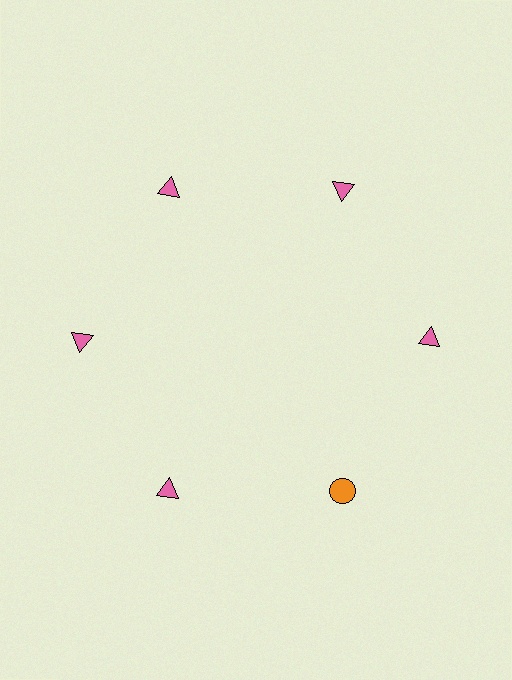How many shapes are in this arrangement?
There are 6 shapes arranged in a ring pattern.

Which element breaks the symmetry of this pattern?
The orange circle at roughly the 5 o'clock position breaks the symmetry. All other shapes are pink triangles.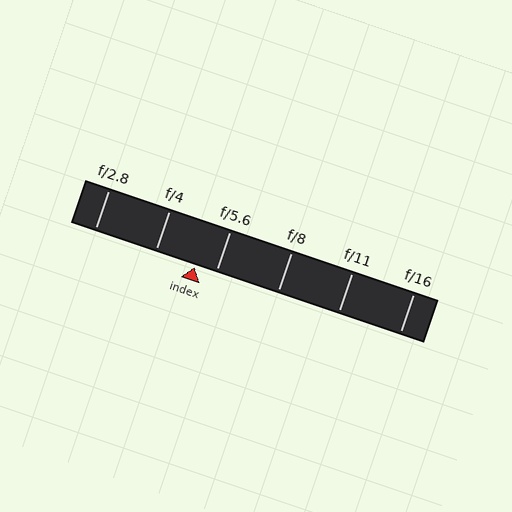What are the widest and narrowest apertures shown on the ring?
The widest aperture shown is f/2.8 and the narrowest is f/16.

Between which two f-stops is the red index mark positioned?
The index mark is between f/4 and f/5.6.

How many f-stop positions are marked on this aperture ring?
There are 6 f-stop positions marked.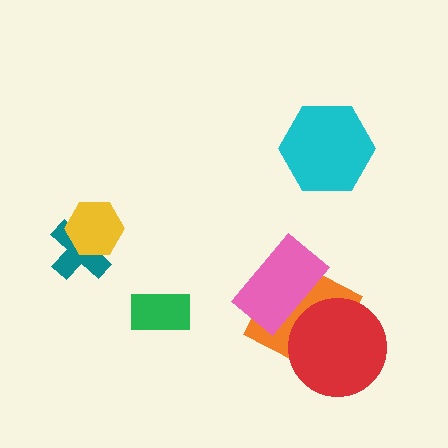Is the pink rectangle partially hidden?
No, no other shape covers it.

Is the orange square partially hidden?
Yes, it is partially covered by another shape.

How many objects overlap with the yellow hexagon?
1 object overlaps with the yellow hexagon.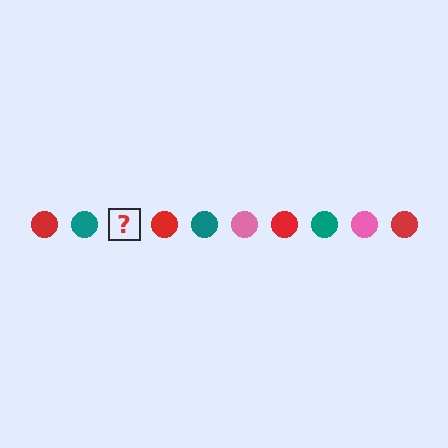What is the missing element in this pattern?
The missing element is a pink circle.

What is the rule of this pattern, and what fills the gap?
The rule is that the pattern cycles through red, teal, pink circles. The gap should be filled with a pink circle.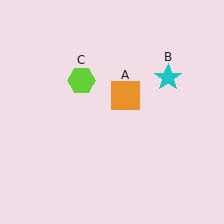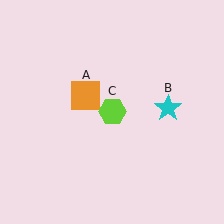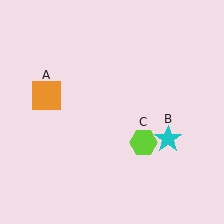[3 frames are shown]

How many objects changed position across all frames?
3 objects changed position: orange square (object A), cyan star (object B), lime hexagon (object C).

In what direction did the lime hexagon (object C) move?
The lime hexagon (object C) moved down and to the right.